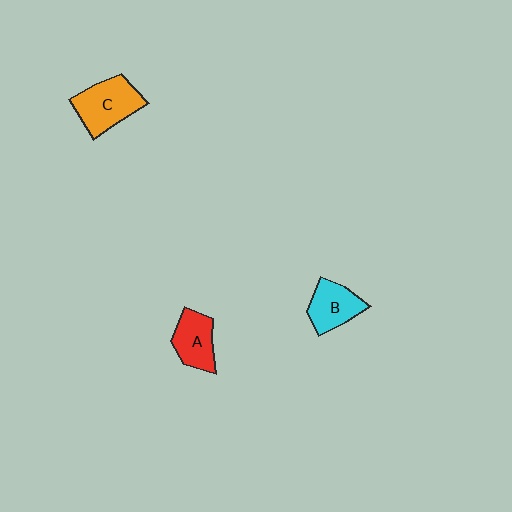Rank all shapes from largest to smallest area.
From largest to smallest: C (orange), B (cyan), A (red).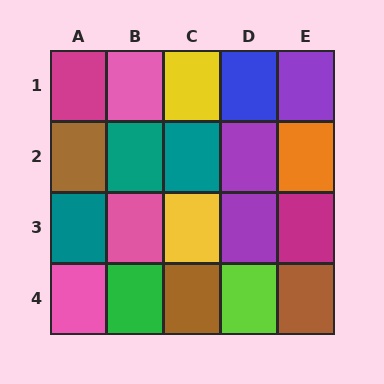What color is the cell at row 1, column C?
Yellow.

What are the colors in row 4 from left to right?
Pink, green, brown, lime, brown.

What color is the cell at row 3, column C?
Yellow.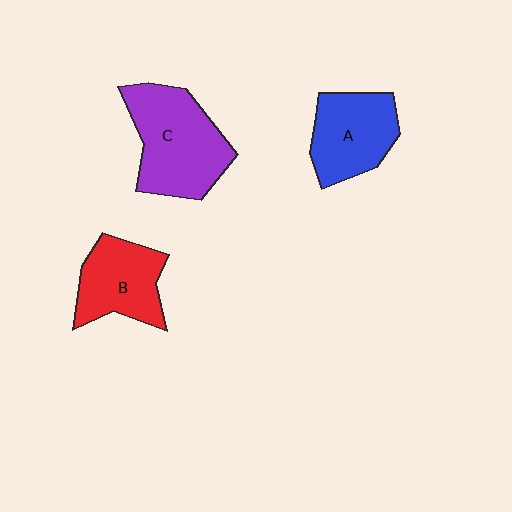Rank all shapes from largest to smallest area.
From largest to smallest: C (purple), A (blue), B (red).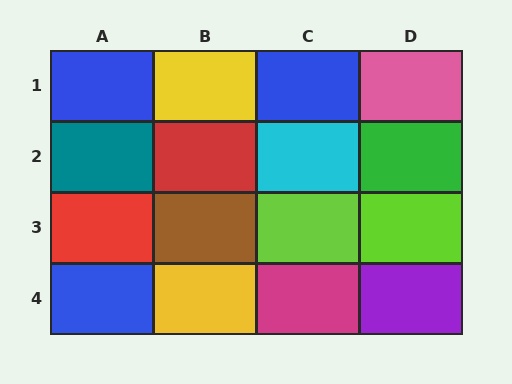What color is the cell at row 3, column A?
Red.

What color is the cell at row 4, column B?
Yellow.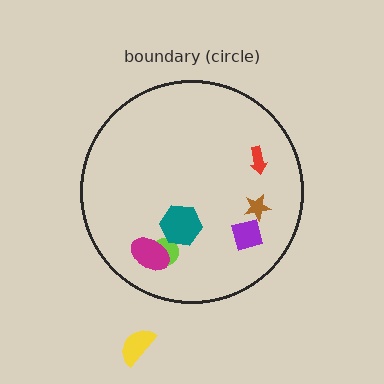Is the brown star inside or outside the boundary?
Inside.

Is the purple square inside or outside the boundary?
Inside.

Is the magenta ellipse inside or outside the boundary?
Inside.